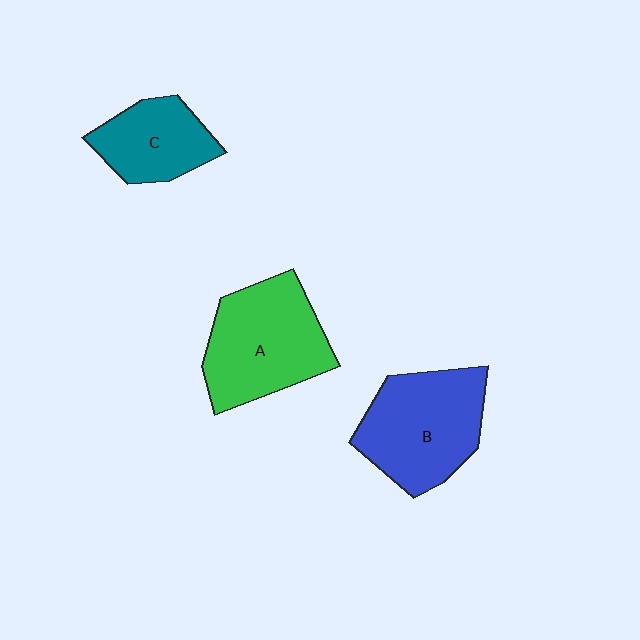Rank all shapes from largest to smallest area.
From largest to smallest: A (green), B (blue), C (teal).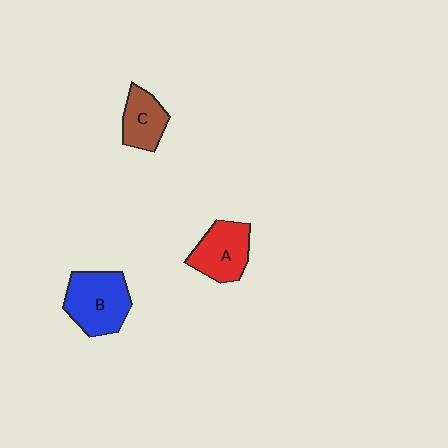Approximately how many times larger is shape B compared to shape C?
Approximately 1.5 times.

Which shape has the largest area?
Shape B (blue).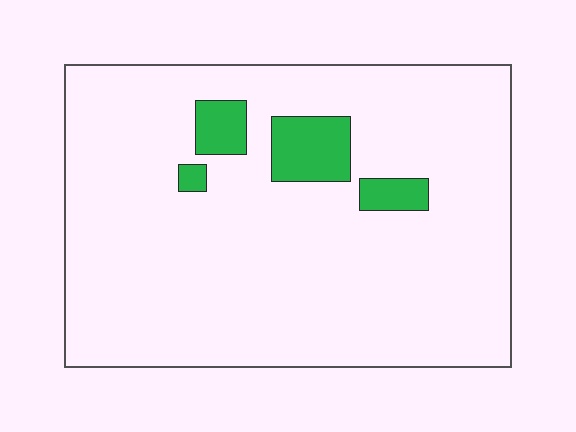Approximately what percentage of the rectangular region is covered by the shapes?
Approximately 10%.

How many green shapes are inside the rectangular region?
4.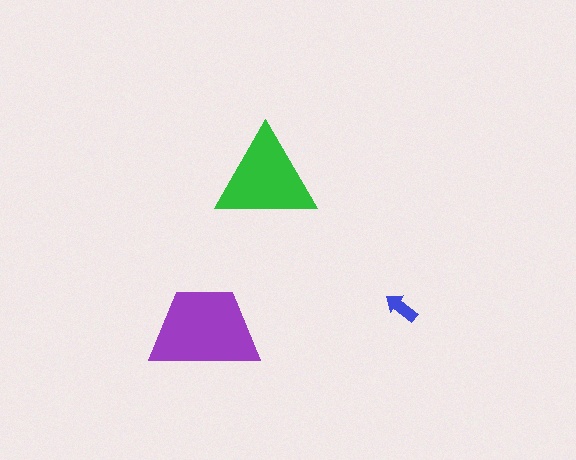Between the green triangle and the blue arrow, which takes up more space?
The green triangle.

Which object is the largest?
The purple trapezoid.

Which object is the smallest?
The blue arrow.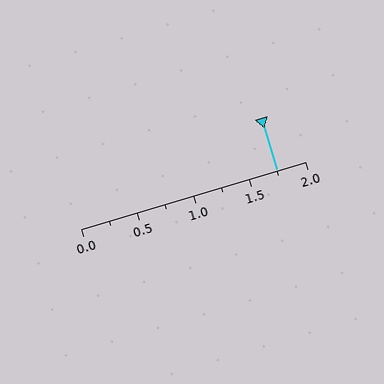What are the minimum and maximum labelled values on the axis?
The axis runs from 0.0 to 2.0.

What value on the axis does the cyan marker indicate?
The marker indicates approximately 1.75.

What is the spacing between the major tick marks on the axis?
The major ticks are spaced 0.5 apart.